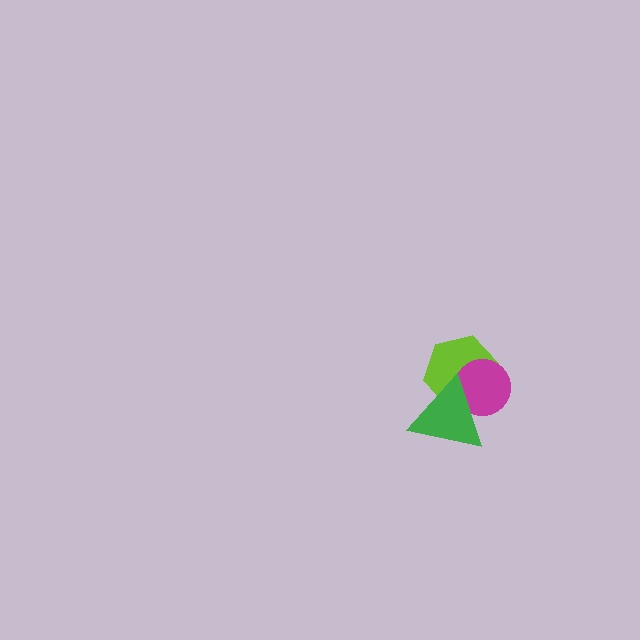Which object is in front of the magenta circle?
The green triangle is in front of the magenta circle.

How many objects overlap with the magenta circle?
2 objects overlap with the magenta circle.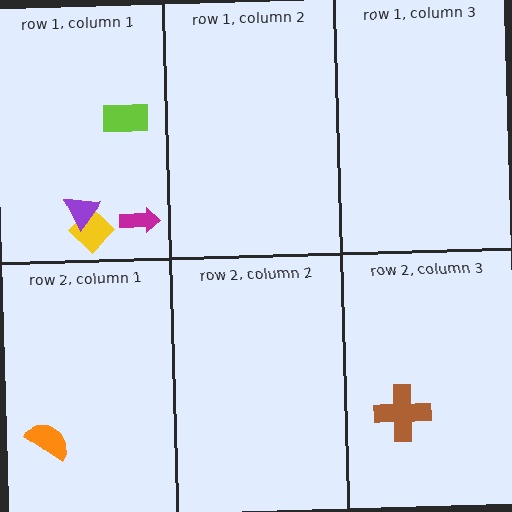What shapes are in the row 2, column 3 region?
The brown cross.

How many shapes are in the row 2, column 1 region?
1.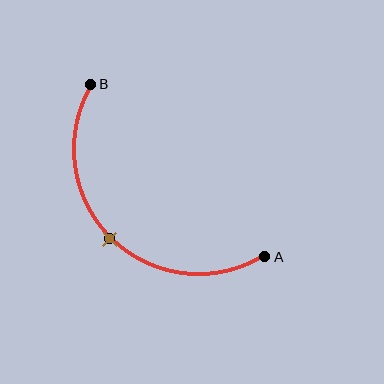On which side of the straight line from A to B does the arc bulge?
The arc bulges below and to the left of the straight line connecting A and B.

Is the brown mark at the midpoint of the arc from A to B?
Yes. The brown mark lies on the arc at equal arc-length from both A and B — it is the arc midpoint.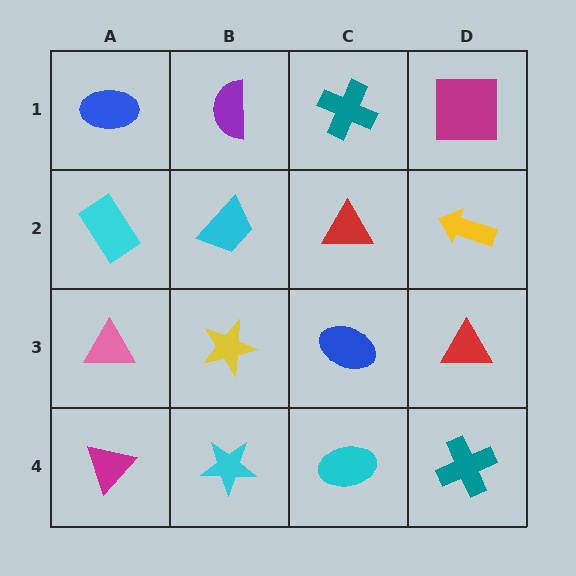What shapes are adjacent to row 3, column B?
A cyan trapezoid (row 2, column B), a cyan star (row 4, column B), a pink triangle (row 3, column A), a blue ellipse (row 3, column C).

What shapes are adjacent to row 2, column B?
A purple semicircle (row 1, column B), a yellow star (row 3, column B), a cyan rectangle (row 2, column A), a red triangle (row 2, column C).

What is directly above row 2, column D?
A magenta square.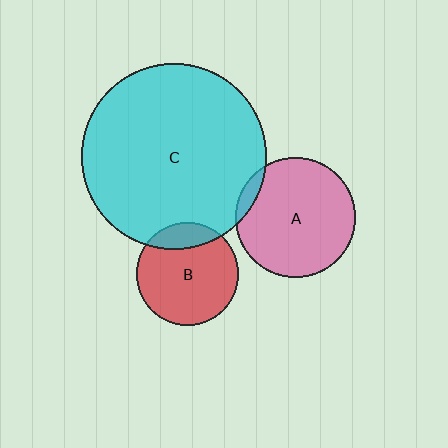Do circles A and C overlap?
Yes.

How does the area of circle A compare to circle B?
Approximately 1.4 times.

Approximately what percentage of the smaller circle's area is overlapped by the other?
Approximately 5%.